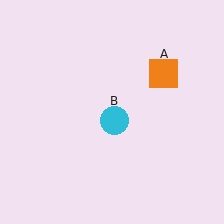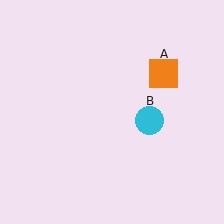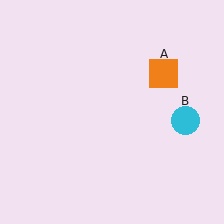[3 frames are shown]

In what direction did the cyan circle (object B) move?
The cyan circle (object B) moved right.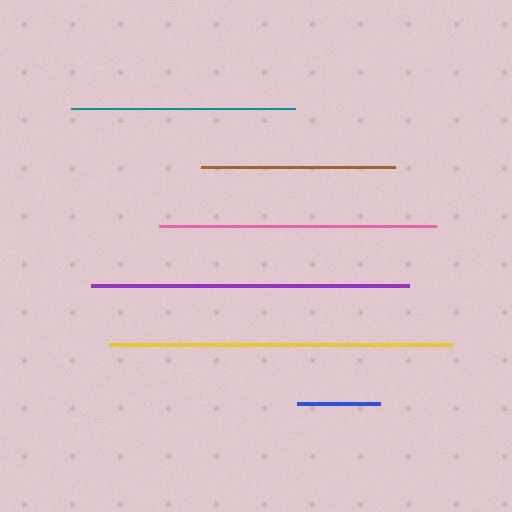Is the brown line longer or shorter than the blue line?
The brown line is longer than the blue line.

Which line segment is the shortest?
The blue line is the shortest at approximately 83 pixels.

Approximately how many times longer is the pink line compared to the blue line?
The pink line is approximately 3.3 times the length of the blue line.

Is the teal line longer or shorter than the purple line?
The purple line is longer than the teal line.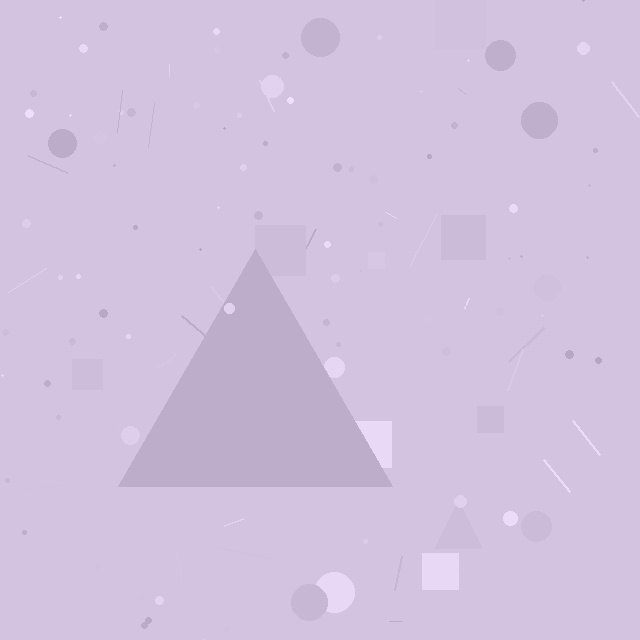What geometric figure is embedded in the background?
A triangle is embedded in the background.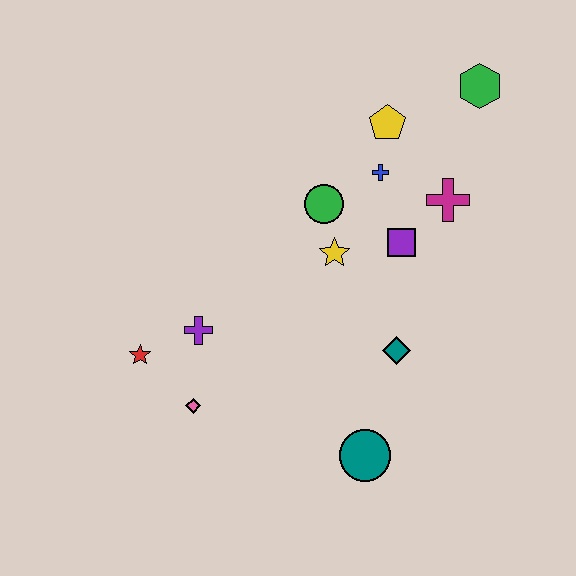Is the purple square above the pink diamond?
Yes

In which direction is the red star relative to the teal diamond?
The red star is to the left of the teal diamond.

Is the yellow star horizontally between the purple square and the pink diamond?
Yes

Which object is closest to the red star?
The purple cross is closest to the red star.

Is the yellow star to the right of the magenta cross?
No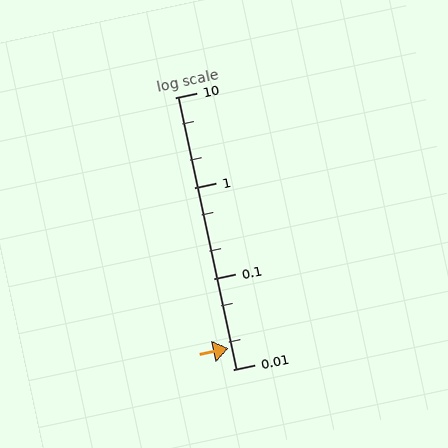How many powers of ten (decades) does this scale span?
The scale spans 3 decades, from 0.01 to 10.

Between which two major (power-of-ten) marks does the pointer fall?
The pointer is between 0.01 and 0.1.